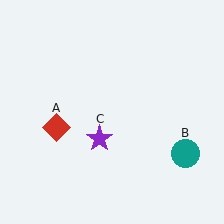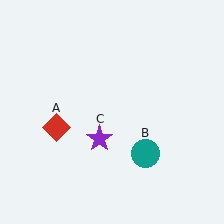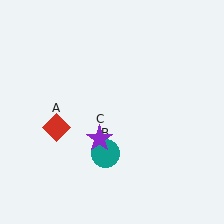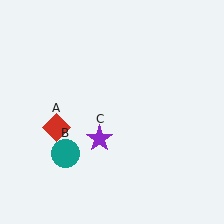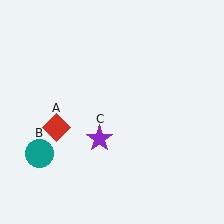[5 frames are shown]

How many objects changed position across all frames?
1 object changed position: teal circle (object B).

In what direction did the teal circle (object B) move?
The teal circle (object B) moved left.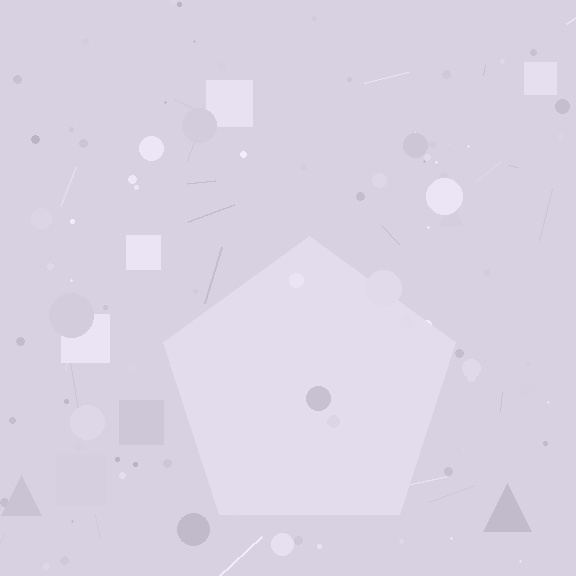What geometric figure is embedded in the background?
A pentagon is embedded in the background.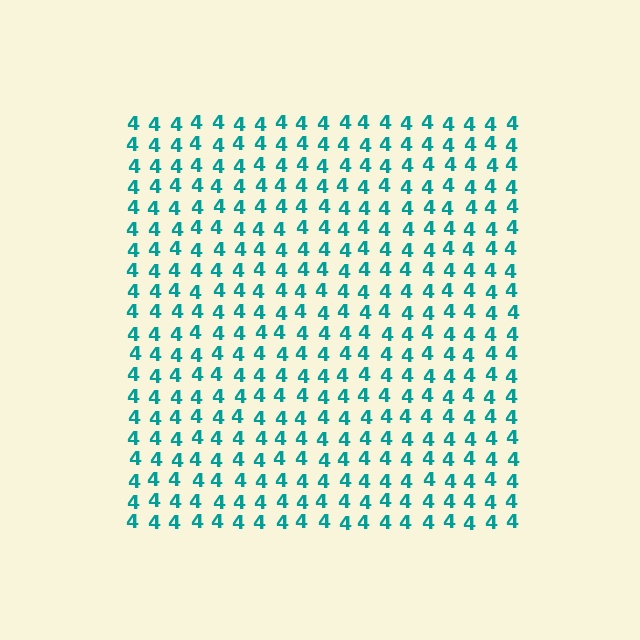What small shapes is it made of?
It is made of small digit 4's.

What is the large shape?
The large shape is a square.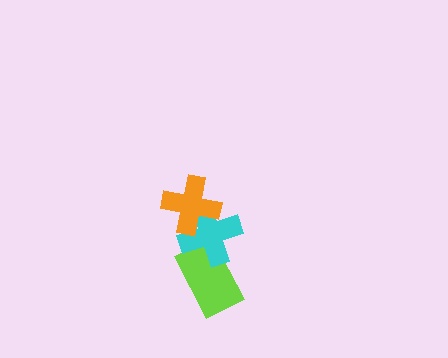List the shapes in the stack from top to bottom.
From top to bottom: the orange cross, the cyan cross, the lime rectangle.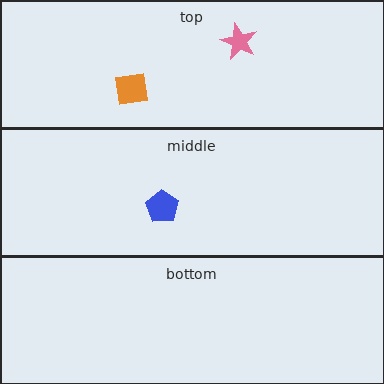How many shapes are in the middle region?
1.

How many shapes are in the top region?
2.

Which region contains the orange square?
The top region.